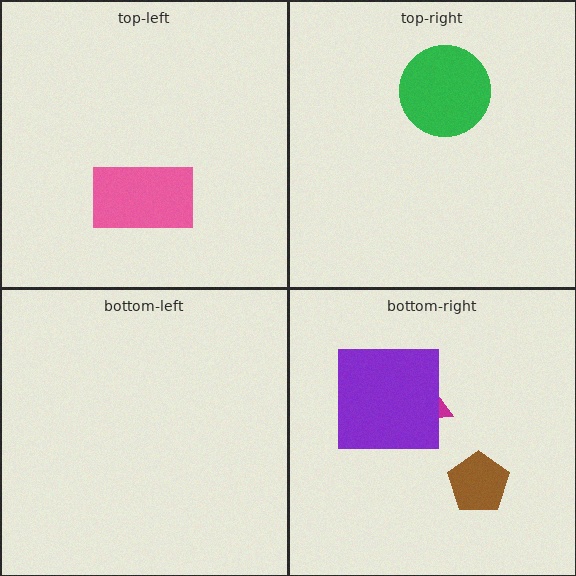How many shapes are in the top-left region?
1.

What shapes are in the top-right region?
The green circle.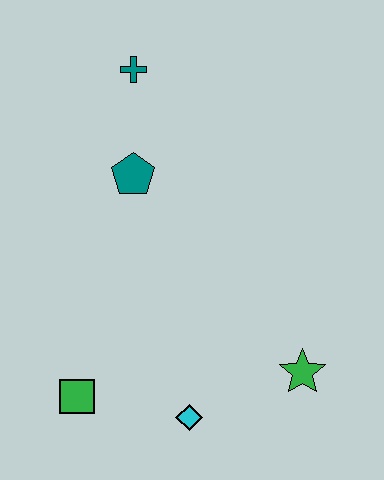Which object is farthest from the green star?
The teal cross is farthest from the green star.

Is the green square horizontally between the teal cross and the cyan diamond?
No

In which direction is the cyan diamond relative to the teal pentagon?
The cyan diamond is below the teal pentagon.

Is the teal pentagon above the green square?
Yes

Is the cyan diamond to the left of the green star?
Yes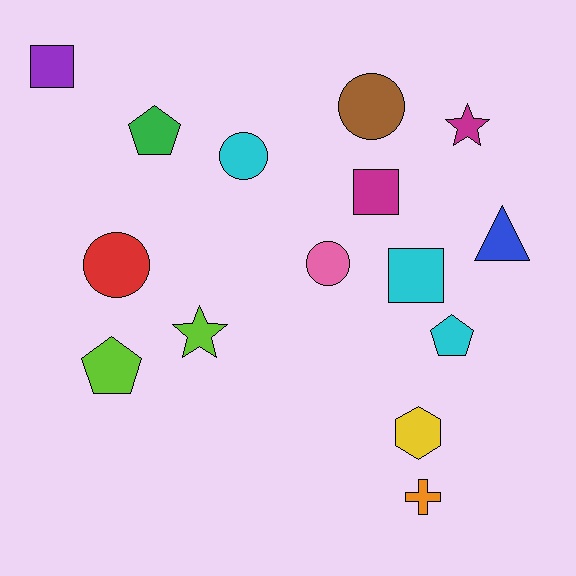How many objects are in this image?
There are 15 objects.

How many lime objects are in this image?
There are 2 lime objects.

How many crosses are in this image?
There is 1 cross.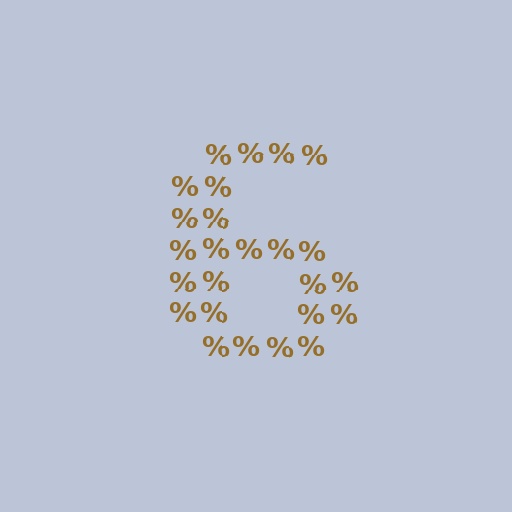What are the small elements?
The small elements are percent signs.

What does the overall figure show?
The overall figure shows the digit 6.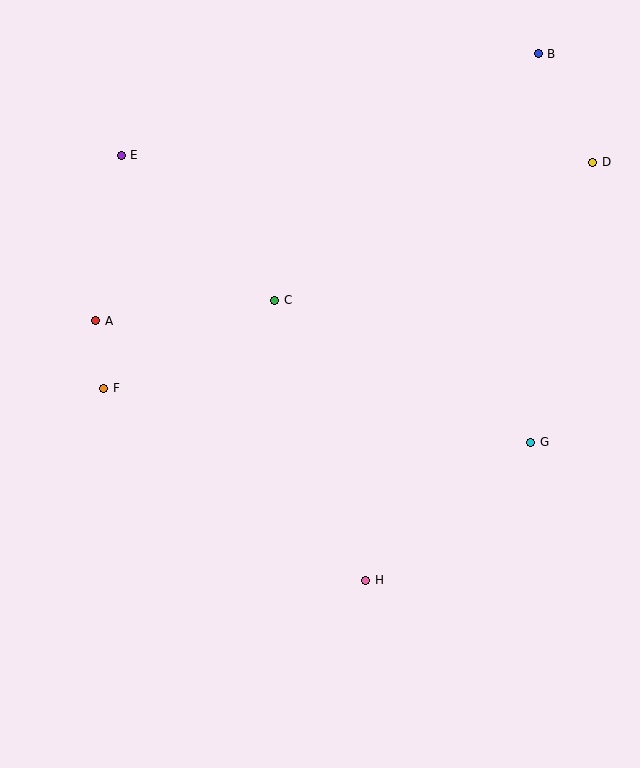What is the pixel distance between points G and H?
The distance between G and H is 215 pixels.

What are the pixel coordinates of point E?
Point E is at (121, 155).